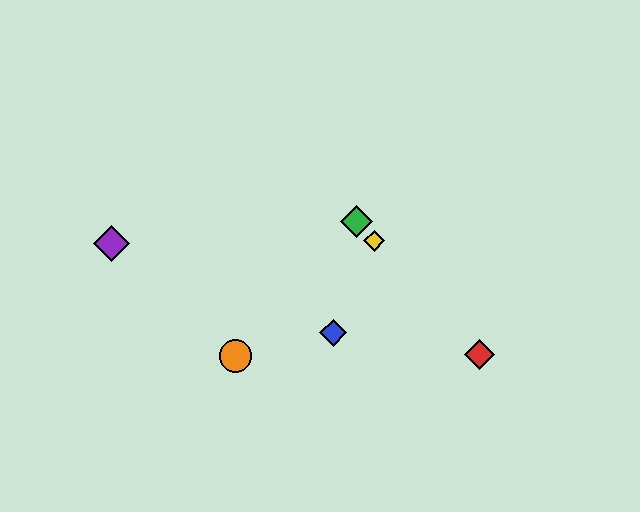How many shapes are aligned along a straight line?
3 shapes (the red diamond, the green diamond, the yellow diamond) are aligned along a straight line.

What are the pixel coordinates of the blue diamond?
The blue diamond is at (333, 333).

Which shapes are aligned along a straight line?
The red diamond, the green diamond, the yellow diamond are aligned along a straight line.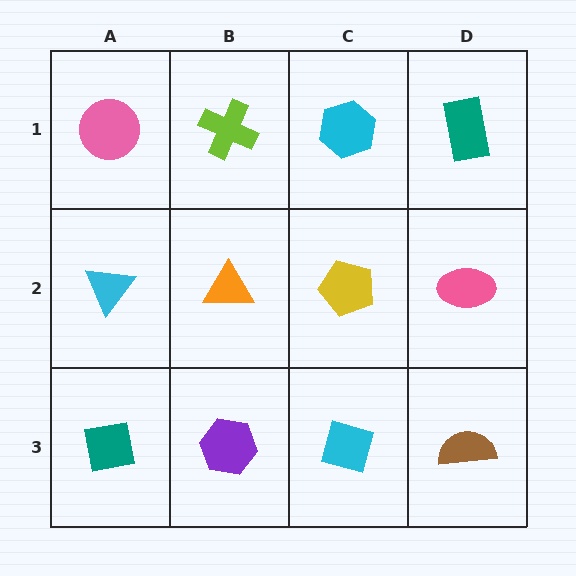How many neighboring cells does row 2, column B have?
4.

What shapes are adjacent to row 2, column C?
A cyan hexagon (row 1, column C), a cyan diamond (row 3, column C), an orange triangle (row 2, column B), a pink ellipse (row 2, column D).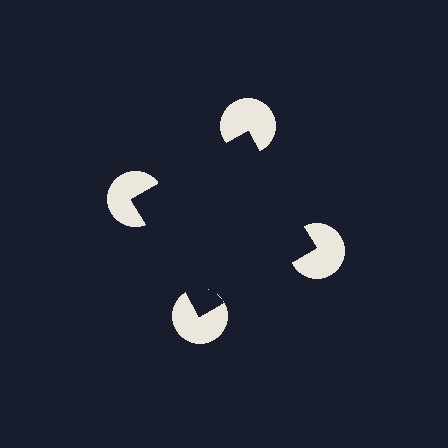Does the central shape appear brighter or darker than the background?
It typically appears slightly darker than the background, even though no actual brightness change is drawn.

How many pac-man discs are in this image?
There are 4 — one at each vertex of the illusory square.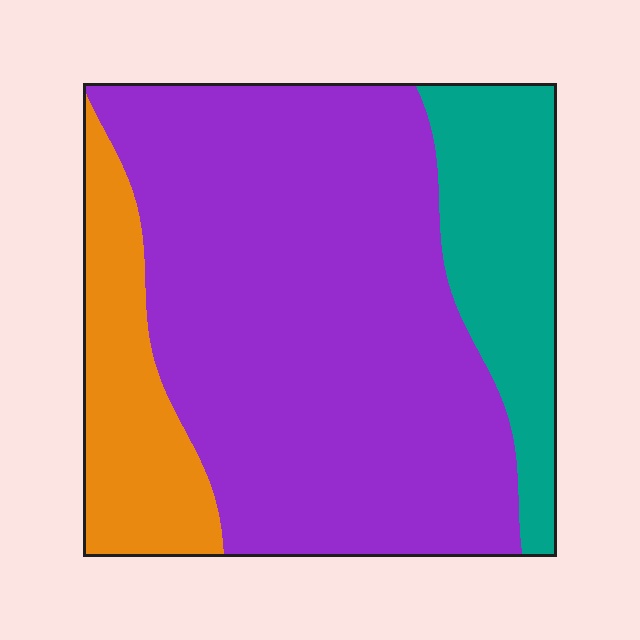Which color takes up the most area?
Purple, at roughly 65%.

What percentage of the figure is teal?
Teal covers roughly 20% of the figure.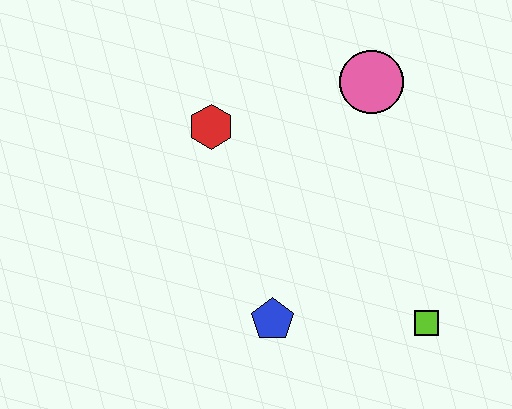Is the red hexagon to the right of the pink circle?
No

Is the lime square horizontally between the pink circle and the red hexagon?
No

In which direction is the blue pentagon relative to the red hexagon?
The blue pentagon is below the red hexagon.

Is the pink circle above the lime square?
Yes